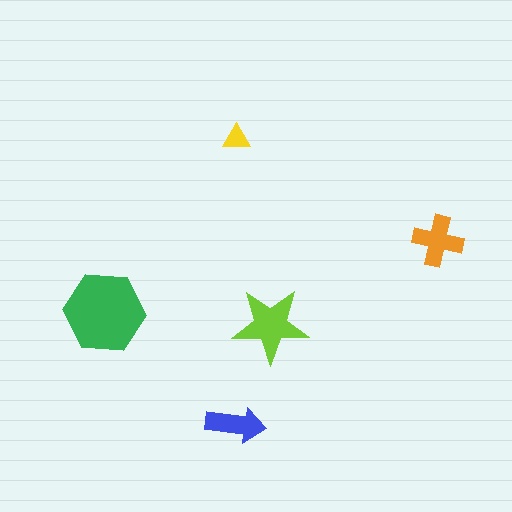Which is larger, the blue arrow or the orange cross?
The orange cross.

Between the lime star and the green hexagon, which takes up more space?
The green hexagon.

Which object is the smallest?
The yellow triangle.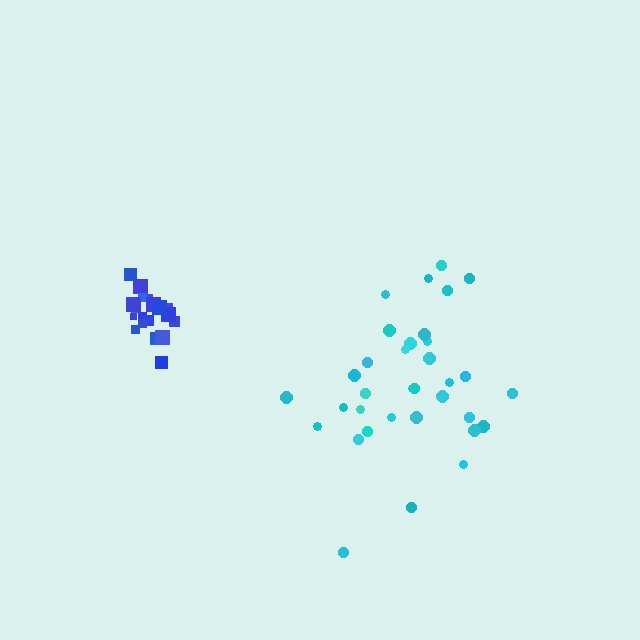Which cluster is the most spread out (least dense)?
Cyan.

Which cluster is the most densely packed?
Blue.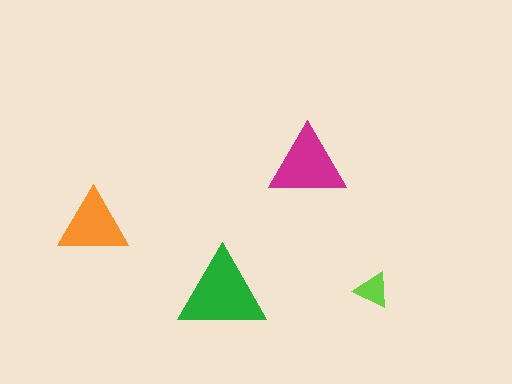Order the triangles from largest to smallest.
the green one, the magenta one, the orange one, the lime one.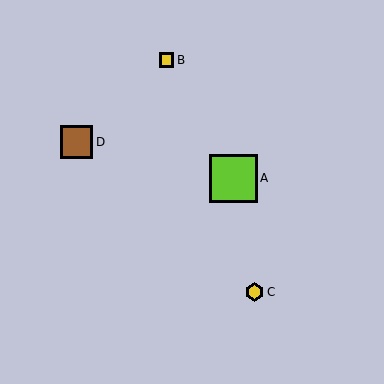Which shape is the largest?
The lime square (labeled A) is the largest.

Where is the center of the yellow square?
The center of the yellow square is at (166, 60).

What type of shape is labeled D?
Shape D is a brown square.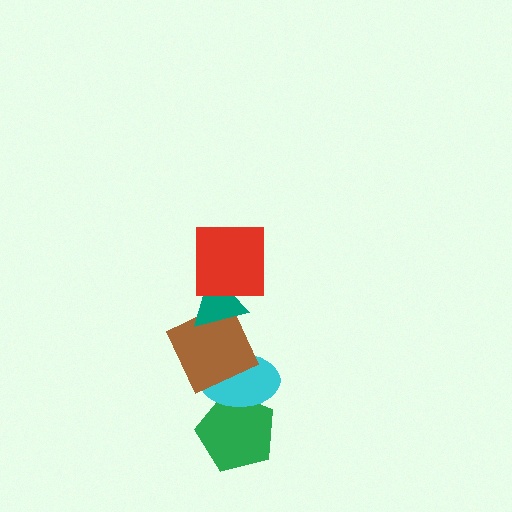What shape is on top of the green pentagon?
The cyan ellipse is on top of the green pentagon.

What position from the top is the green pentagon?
The green pentagon is 5th from the top.